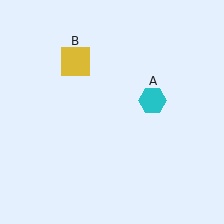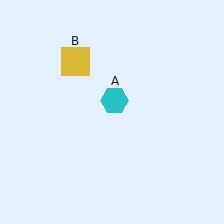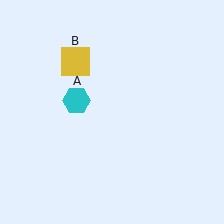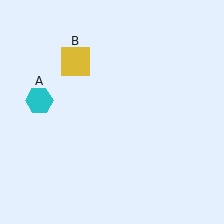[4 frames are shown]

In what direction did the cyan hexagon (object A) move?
The cyan hexagon (object A) moved left.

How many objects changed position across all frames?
1 object changed position: cyan hexagon (object A).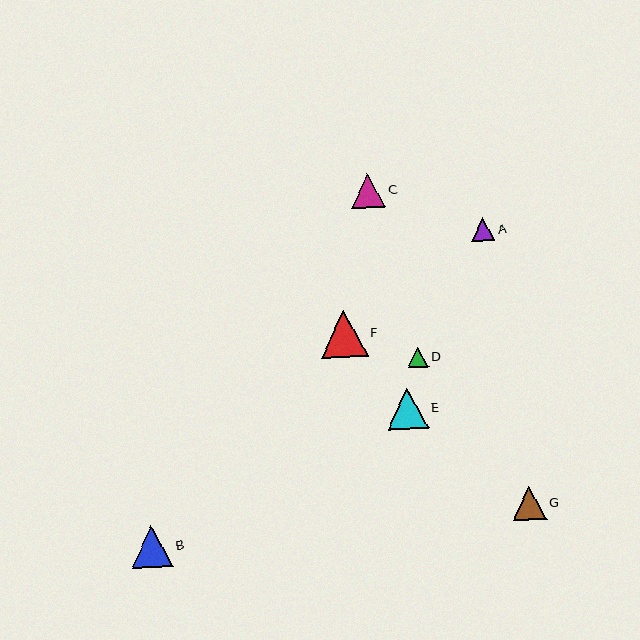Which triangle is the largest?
Triangle F is the largest with a size of approximately 47 pixels.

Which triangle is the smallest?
Triangle D is the smallest with a size of approximately 20 pixels.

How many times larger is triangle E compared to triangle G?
Triangle E is approximately 1.2 times the size of triangle G.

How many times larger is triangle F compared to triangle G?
Triangle F is approximately 1.4 times the size of triangle G.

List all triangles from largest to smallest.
From largest to smallest: F, B, E, C, G, A, D.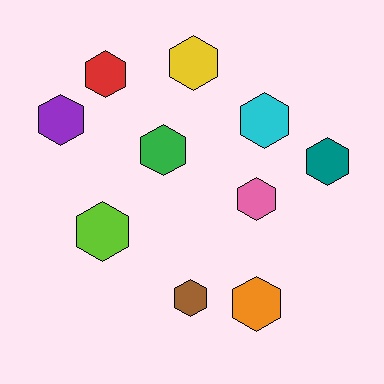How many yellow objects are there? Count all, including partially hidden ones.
There is 1 yellow object.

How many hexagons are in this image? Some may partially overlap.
There are 10 hexagons.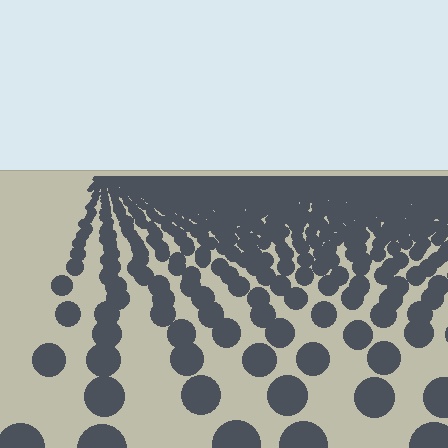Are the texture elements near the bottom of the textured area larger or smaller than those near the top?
Larger. Near the bottom, elements are closer to the viewer and appear at a bigger on-screen size.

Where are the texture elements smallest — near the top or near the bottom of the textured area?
Near the top.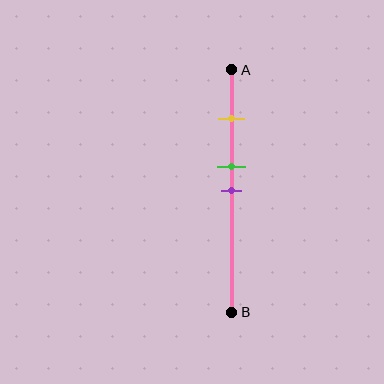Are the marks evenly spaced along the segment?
No, the marks are not evenly spaced.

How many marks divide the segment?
There are 3 marks dividing the segment.